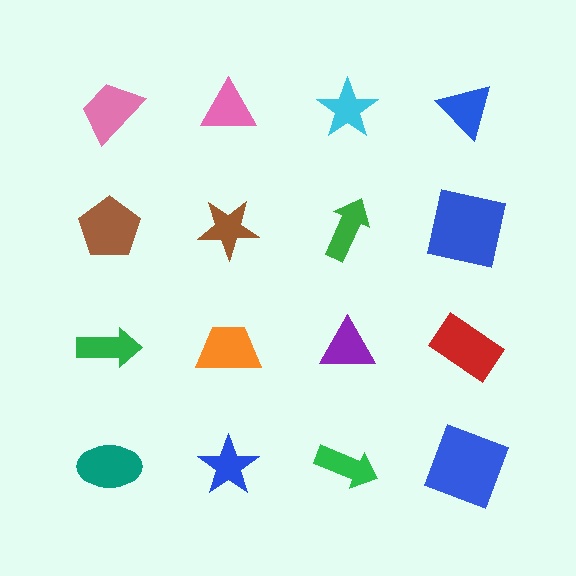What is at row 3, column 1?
A green arrow.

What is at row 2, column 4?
A blue square.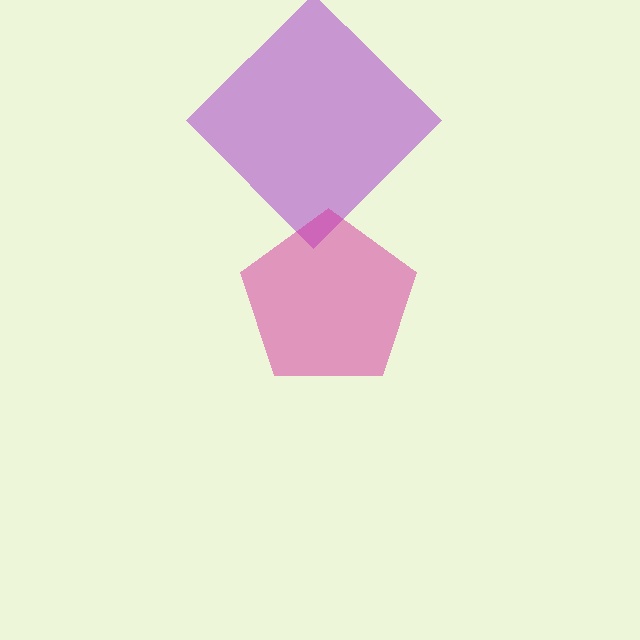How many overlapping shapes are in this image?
There are 2 overlapping shapes in the image.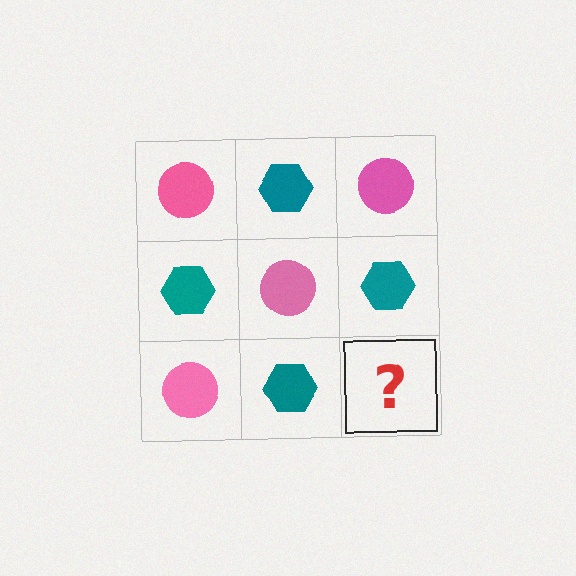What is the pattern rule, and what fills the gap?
The rule is that it alternates pink circle and teal hexagon in a checkerboard pattern. The gap should be filled with a pink circle.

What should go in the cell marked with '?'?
The missing cell should contain a pink circle.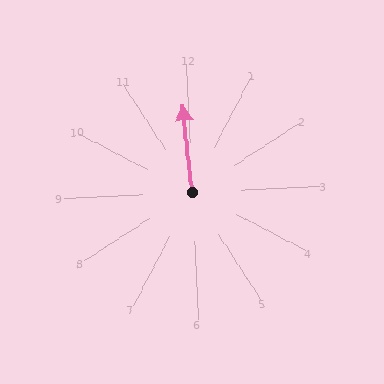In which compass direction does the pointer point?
North.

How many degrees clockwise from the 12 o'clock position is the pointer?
Approximately 357 degrees.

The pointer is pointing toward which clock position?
Roughly 12 o'clock.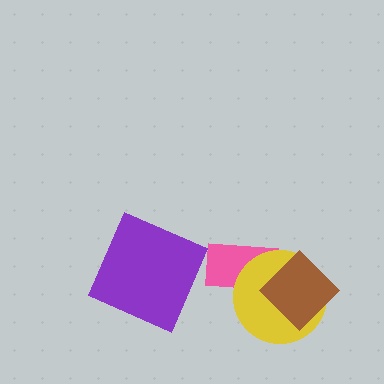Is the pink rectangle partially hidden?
Yes, it is partially covered by another shape.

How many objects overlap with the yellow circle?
2 objects overlap with the yellow circle.